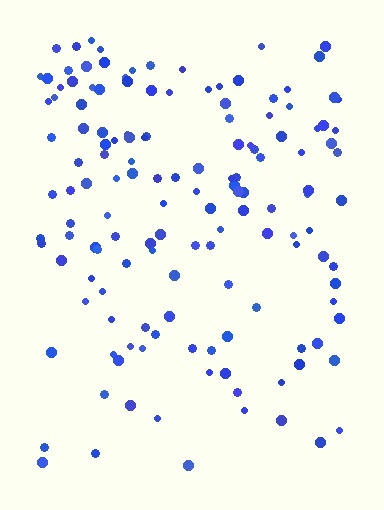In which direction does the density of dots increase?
From bottom to top, with the top side densest.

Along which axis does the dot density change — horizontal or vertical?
Vertical.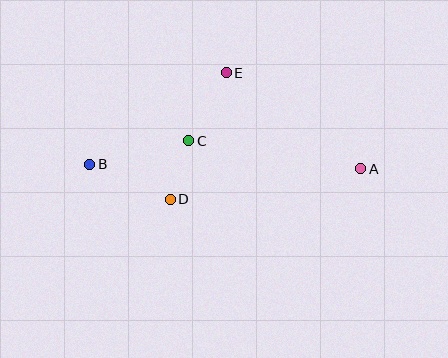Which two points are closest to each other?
Points C and D are closest to each other.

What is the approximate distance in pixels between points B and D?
The distance between B and D is approximately 88 pixels.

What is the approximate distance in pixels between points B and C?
The distance between B and C is approximately 102 pixels.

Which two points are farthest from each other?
Points A and B are farthest from each other.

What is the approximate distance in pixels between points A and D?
The distance between A and D is approximately 193 pixels.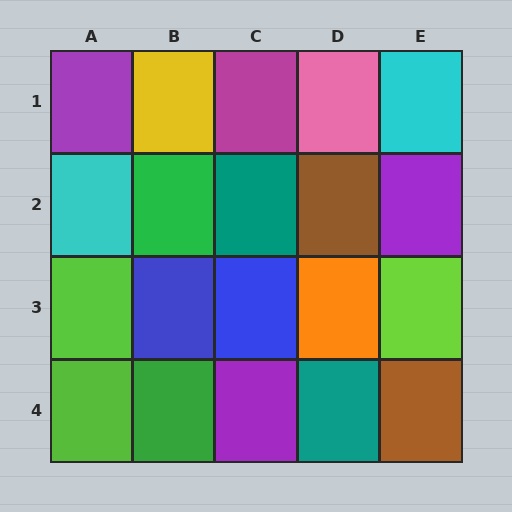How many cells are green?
2 cells are green.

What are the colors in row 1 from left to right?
Purple, yellow, magenta, pink, cyan.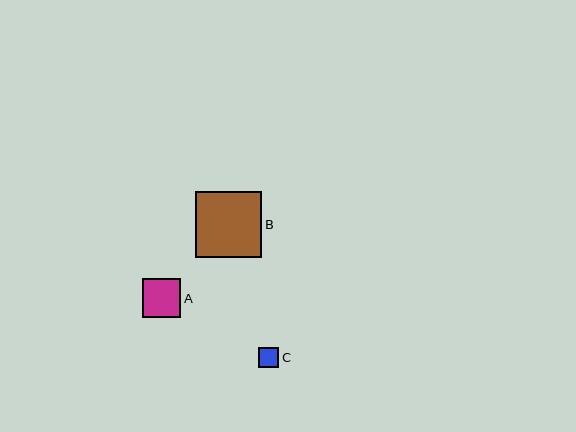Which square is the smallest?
Square C is the smallest with a size of approximately 20 pixels.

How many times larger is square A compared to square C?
Square A is approximately 1.9 times the size of square C.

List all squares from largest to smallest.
From largest to smallest: B, A, C.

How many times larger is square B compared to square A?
Square B is approximately 1.7 times the size of square A.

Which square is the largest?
Square B is the largest with a size of approximately 66 pixels.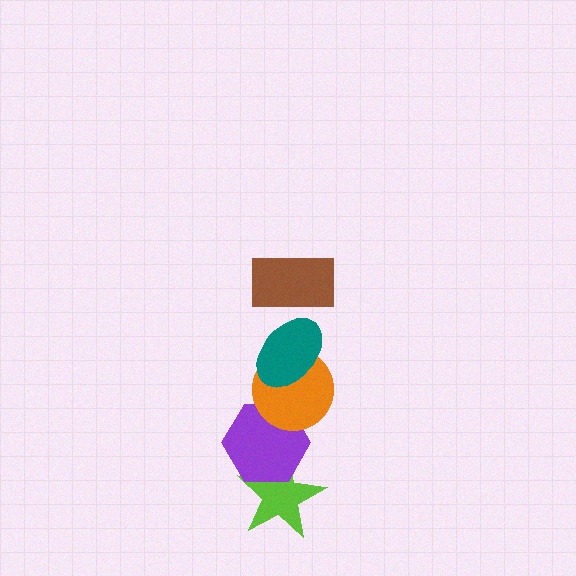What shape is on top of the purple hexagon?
The orange circle is on top of the purple hexagon.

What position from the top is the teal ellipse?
The teal ellipse is 2nd from the top.